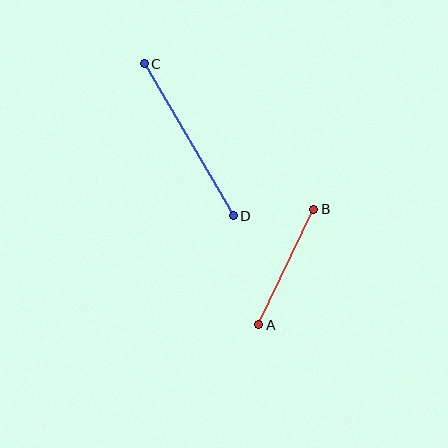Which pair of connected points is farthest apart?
Points C and D are farthest apart.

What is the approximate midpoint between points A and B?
The midpoint is at approximately (286, 267) pixels.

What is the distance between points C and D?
The distance is approximately 176 pixels.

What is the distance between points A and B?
The distance is approximately 128 pixels.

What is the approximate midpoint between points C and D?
The midpoint is at approximately (189, 140) pixels.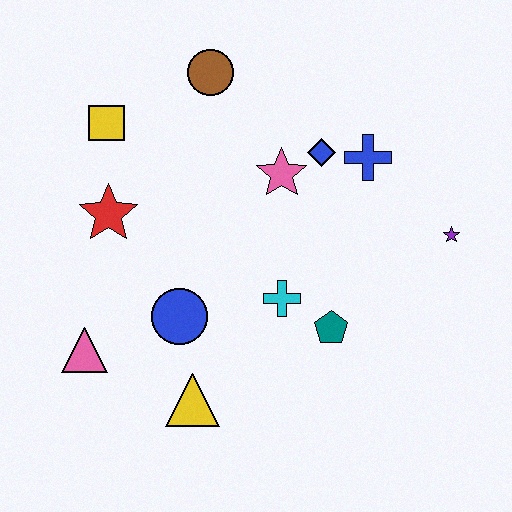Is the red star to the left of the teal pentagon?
Yes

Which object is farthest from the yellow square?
The purple star is farthest from the yellow square.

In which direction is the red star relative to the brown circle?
The red star is below the brown circle.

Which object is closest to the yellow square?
The red star is closest to the yellow square.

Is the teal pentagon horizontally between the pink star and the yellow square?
No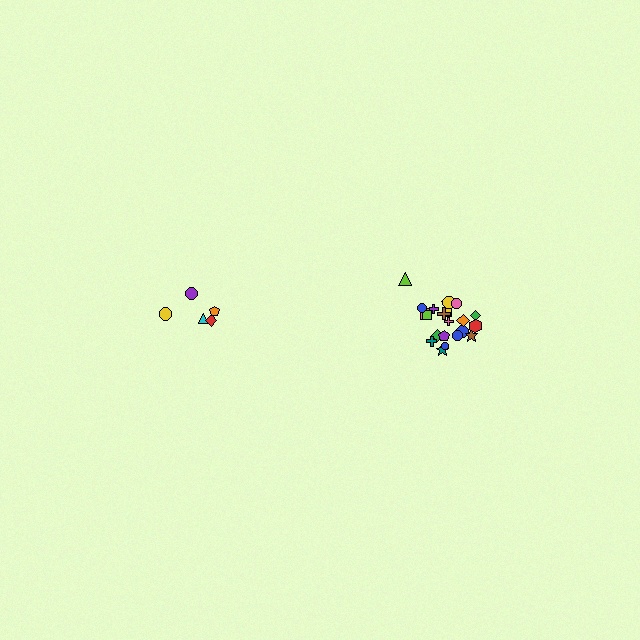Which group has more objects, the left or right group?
The right group.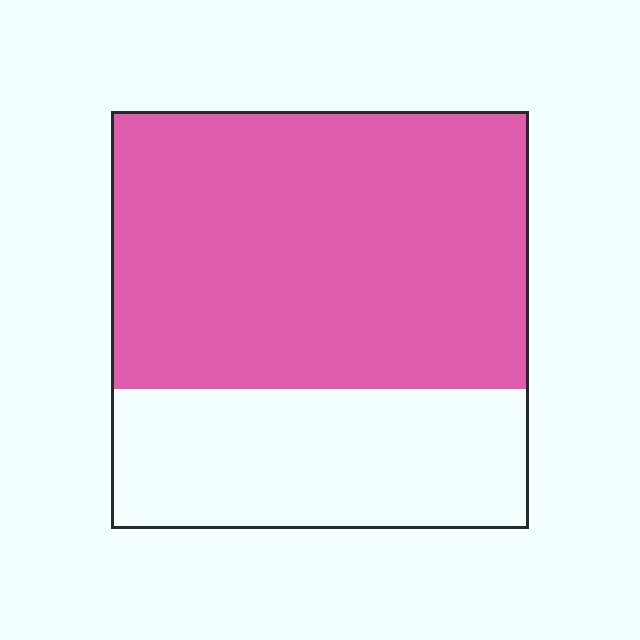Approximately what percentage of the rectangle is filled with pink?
Approximately 65%.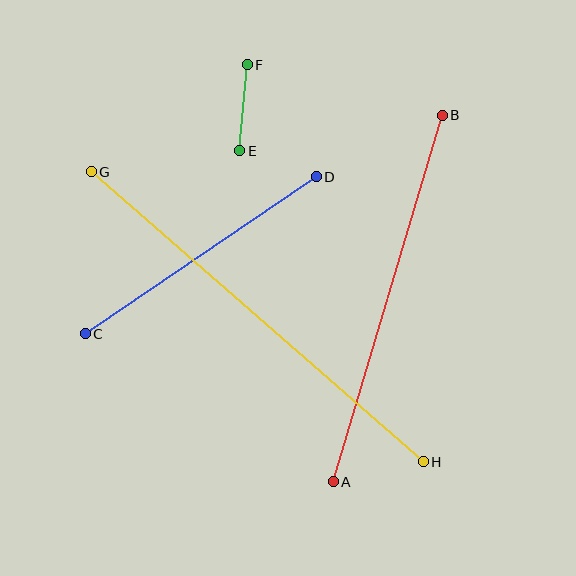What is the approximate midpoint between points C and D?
The midpoint is at approximately (201, 255) pixels.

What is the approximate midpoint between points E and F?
The midpoint is at approximately (243, 108) pixels.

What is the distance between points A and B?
The distance is approximately 383 pixels.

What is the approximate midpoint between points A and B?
The midpoint is at approximately (388, 298) pixels.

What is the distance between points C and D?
The distance is approximately 280 pixels.